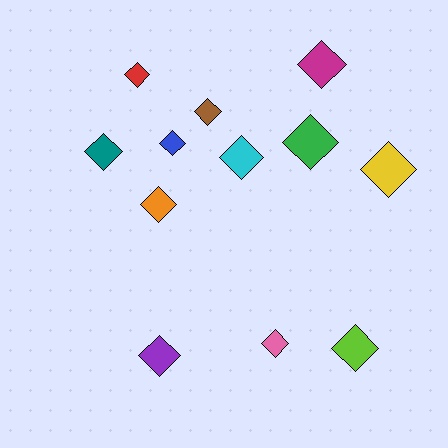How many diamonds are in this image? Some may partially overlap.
There are 12 diamonds.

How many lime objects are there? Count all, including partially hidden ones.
There is 1 lime object.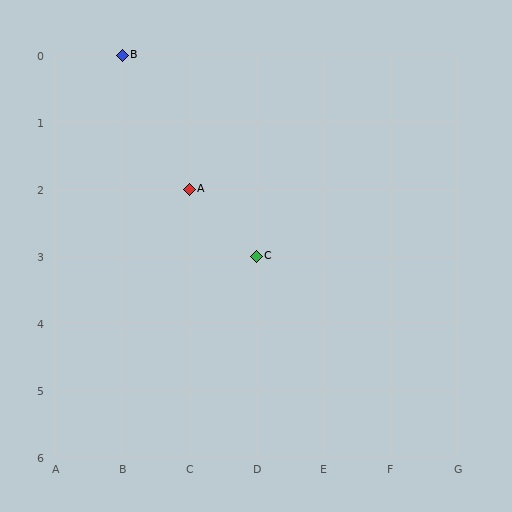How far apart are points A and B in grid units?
Points A and B are 1 column and 2 rows apart (about 2.2 grid units diagonally).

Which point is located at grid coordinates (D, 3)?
Point C is at (D, 3).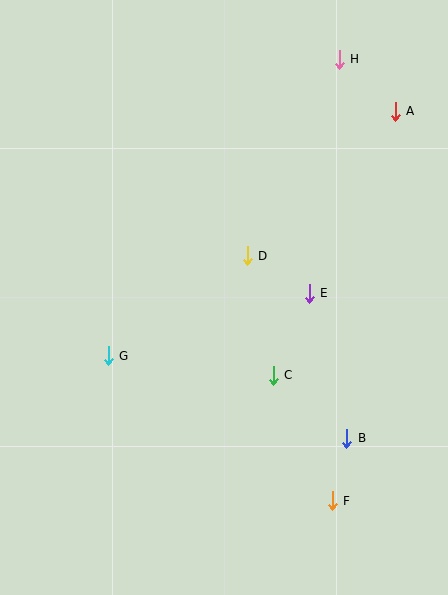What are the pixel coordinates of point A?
Point A is at (395, 111).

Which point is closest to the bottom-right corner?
Point F is closest to the bottom-right corner.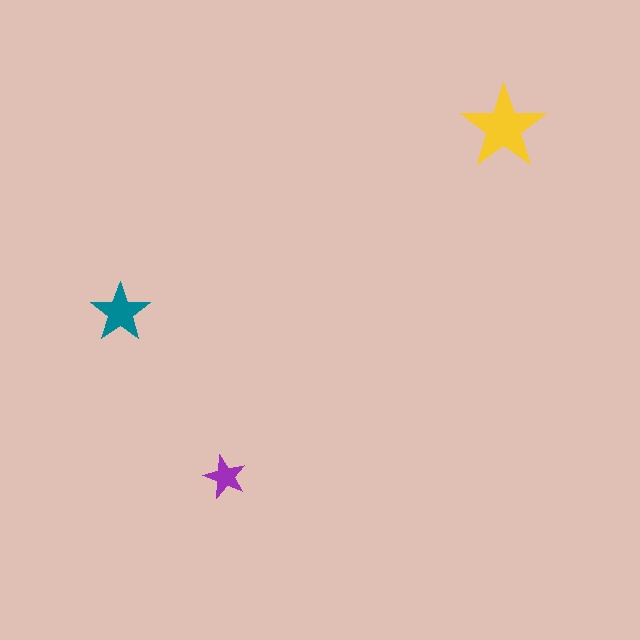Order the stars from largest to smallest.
the yellow one, the teal one, the purple one.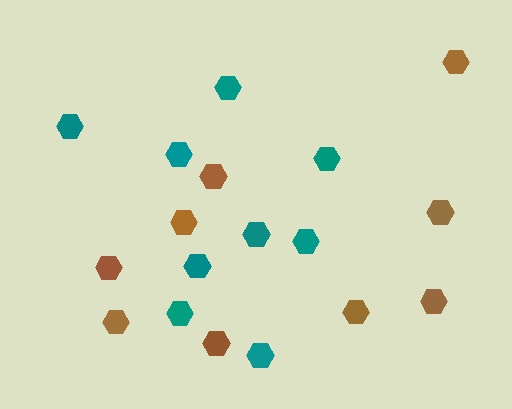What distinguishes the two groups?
There are 2 groups: one group of brown hexagons (9) and one group of teal hexagons (9).